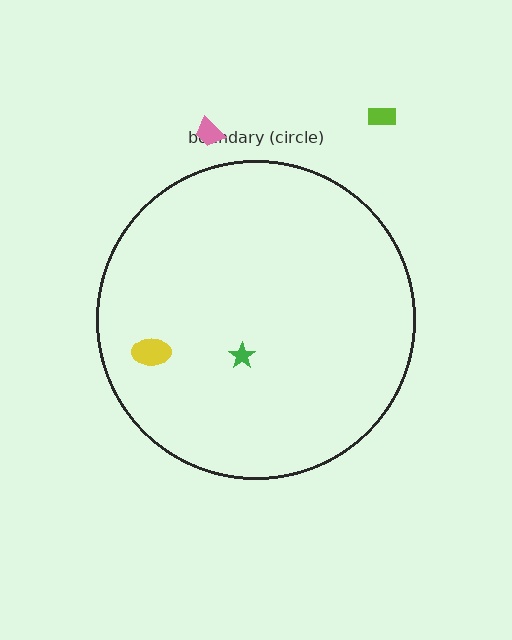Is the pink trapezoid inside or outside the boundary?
Outside.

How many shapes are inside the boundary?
2 inside, 2 outside.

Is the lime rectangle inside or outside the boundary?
Outside.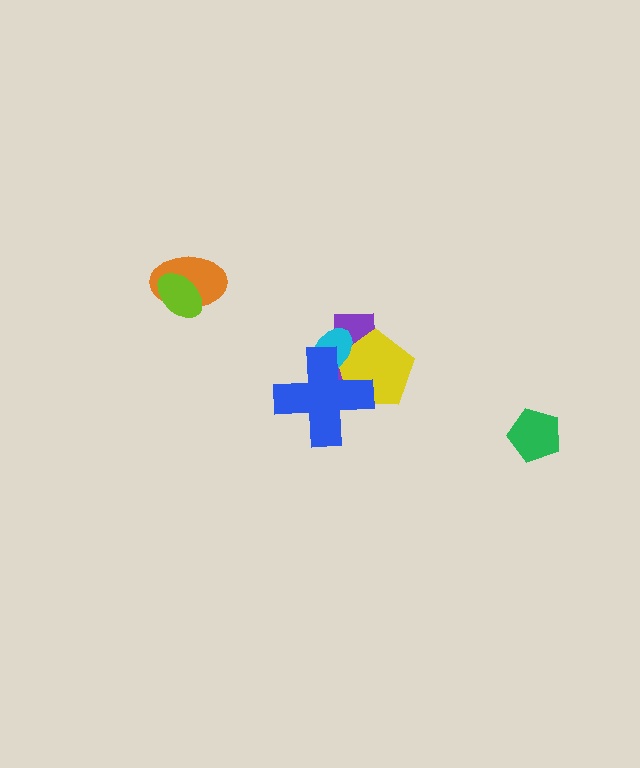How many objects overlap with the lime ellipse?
1 object overlaps with the lime ellipse.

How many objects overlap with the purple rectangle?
3 objects overlap with the purple rectangle.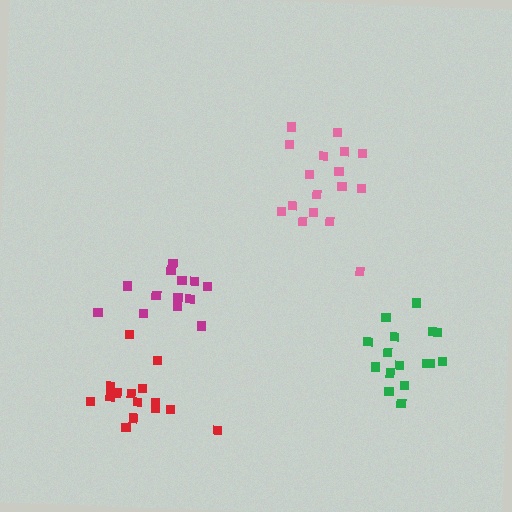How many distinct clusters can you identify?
There are 4 distinct clusters.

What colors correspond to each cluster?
The clusters are colored: magenta, pink, green, red.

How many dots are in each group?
Group 1: 13 dots, Group 2: 17 dots, Group 3: 16 dots, Group 4: 15 dots (61 total).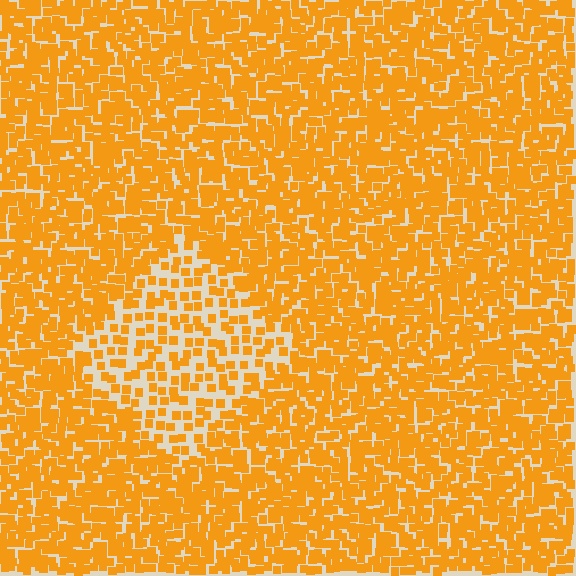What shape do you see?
I see a diamond.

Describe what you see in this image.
The image contains small orange elements arranged at two different densities. A diamond-shaped region is visible where the elements are less densely packed than the surrounding area.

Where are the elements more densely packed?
The elements are more densely packed outside the diamond boundary.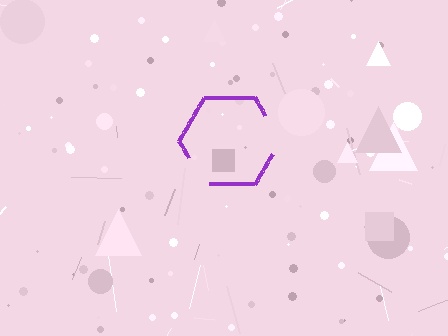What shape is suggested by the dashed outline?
The dashed outline suggests a hexagon.